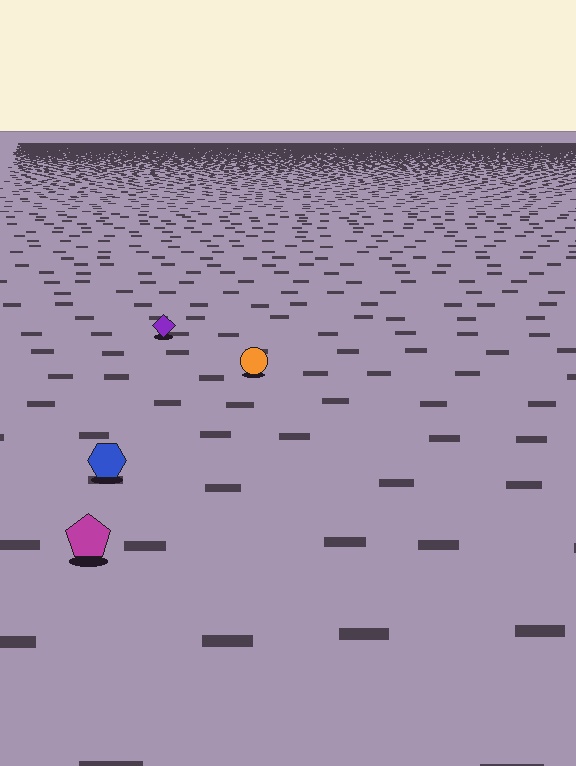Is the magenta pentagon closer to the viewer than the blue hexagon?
Yes. The magenta pentagon is closer — you can tell from the texture gradient: the ground texture is coarser near it.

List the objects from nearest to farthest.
From nearest to farthest: the magenta pentagon, the blue hexagon, the orange circle, the purple diamond.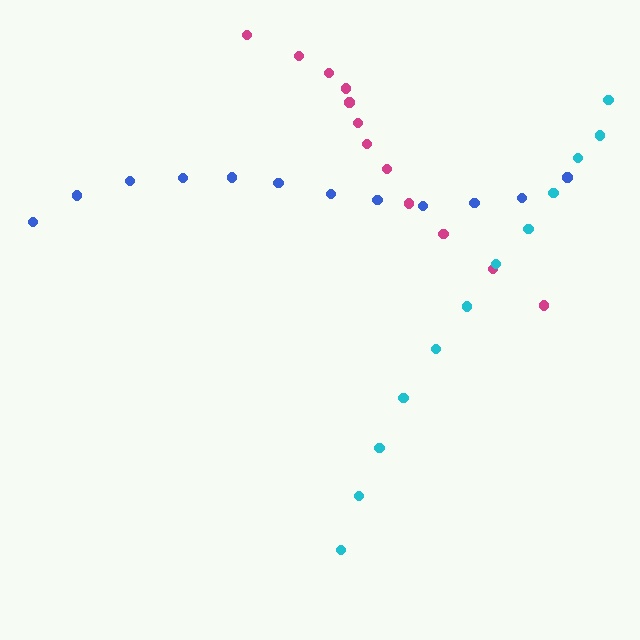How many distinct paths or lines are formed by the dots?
There are 3 distinct paths.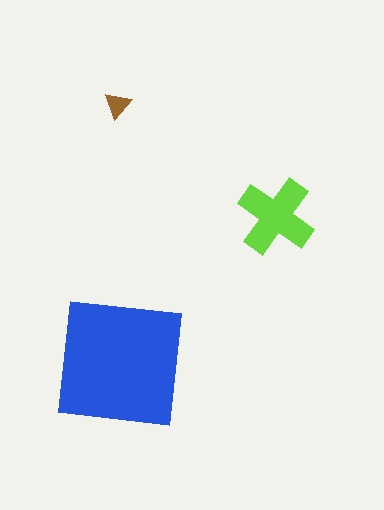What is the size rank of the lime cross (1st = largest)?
2nd.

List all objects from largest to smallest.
The blue square, the lime cross, the brown triangle.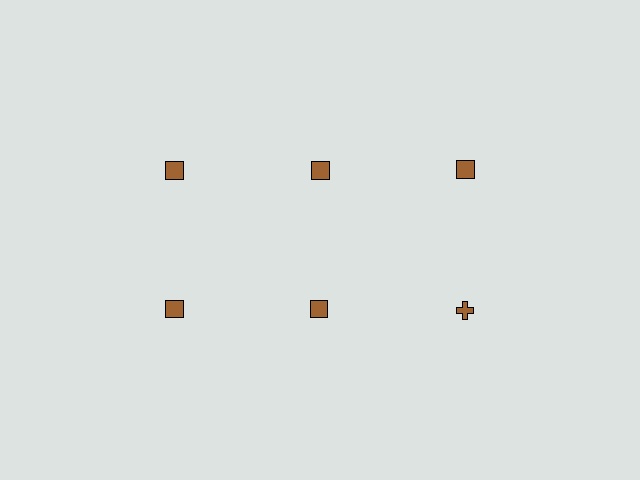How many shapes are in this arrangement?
There are 6 shapes arranged in a grid pattern.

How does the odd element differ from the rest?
It has a different shape: cross instead of square.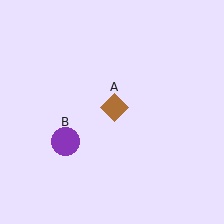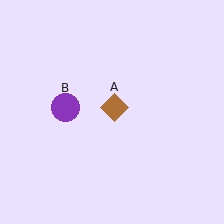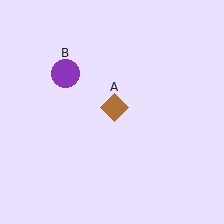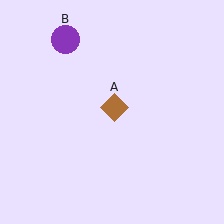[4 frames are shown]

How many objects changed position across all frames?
1 object changed position: purple circle (object B).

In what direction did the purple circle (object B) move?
The purple circle (object B) moved up.